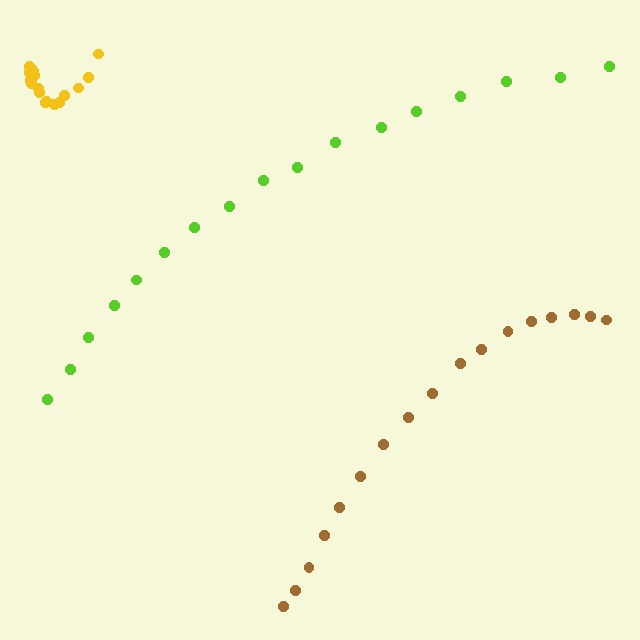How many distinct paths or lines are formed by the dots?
There are 3 distinct paths.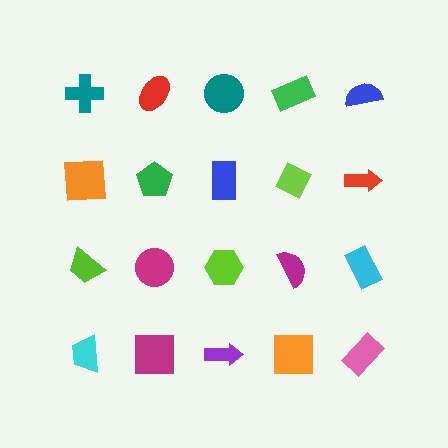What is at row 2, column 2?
A green pentagon.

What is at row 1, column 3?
A teal circle.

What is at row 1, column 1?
A teal cross.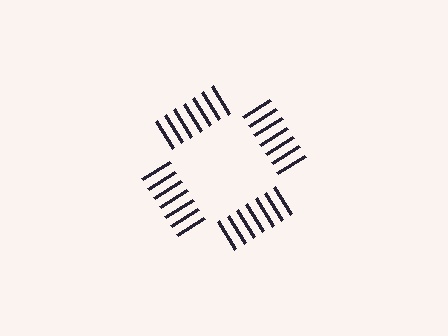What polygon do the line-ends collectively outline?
An illusory square — the line segments terminate on its edges but no continuous stroke is drawn.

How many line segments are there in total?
28 — 7 along each of the 4 edges.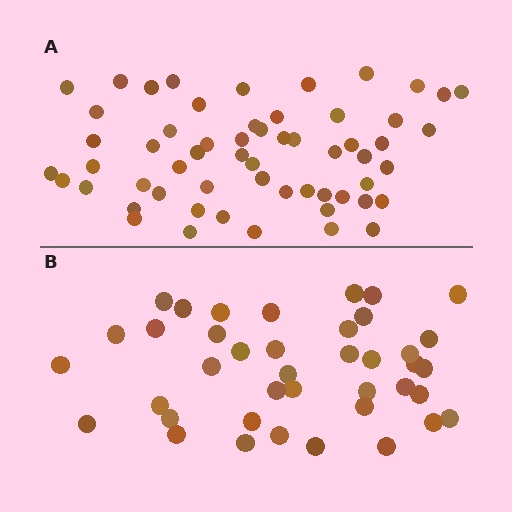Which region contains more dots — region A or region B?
Region A (the top region) has more dots.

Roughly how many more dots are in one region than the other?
Region A has approximately 20 more dots than region B.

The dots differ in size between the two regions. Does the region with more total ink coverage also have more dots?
No. Region B has more total ink coverage because its dots are larger, but region A actually contains more individual dots. Total area can be misleading — the number of items is what matters here.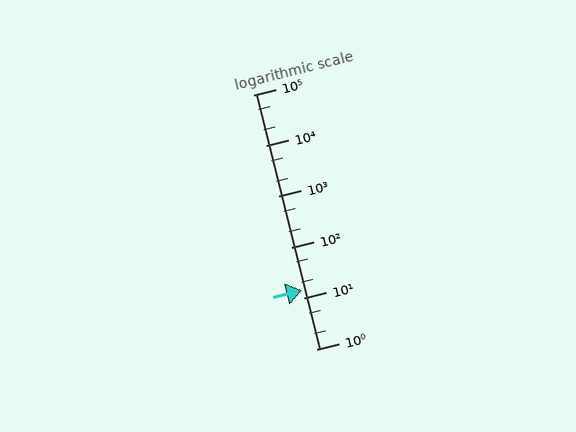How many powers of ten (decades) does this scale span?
The scale spans 5 decades, from 1 to 100000.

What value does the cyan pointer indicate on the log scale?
The pointer indicates approximately 14.